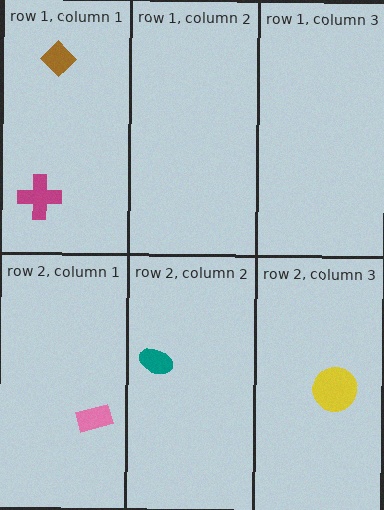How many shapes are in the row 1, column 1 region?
2.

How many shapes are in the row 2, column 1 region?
1.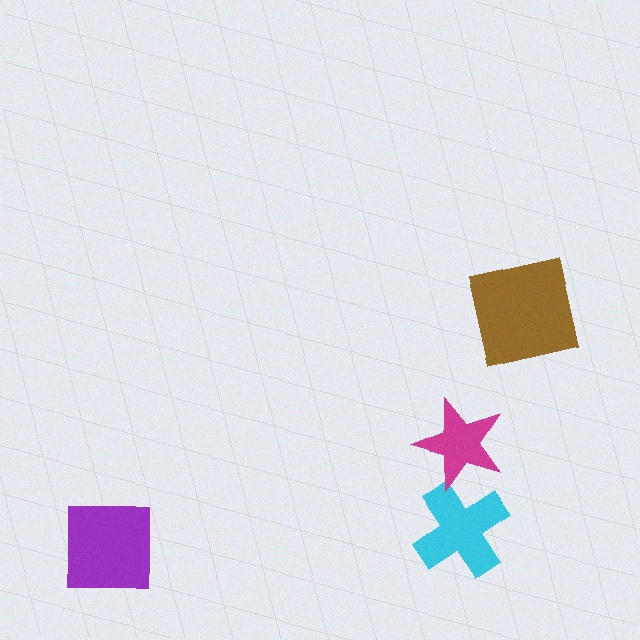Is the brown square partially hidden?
No, no other shape covers it.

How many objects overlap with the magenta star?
1 object overlaps with the magenta star.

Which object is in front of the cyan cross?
The magenta star is in front of the cyan cross.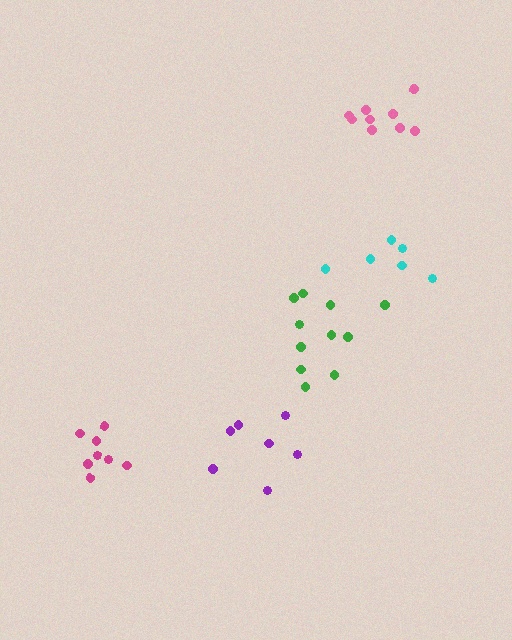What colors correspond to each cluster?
The clusters are colored: magenta, pink, purple, cyan, green.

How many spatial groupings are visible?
There are 5 spatial groupings.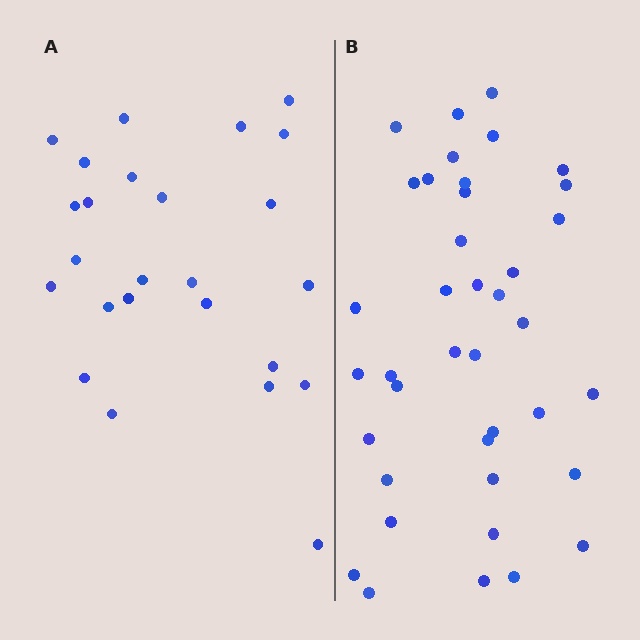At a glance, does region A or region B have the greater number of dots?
Region B (the right region) has more dots.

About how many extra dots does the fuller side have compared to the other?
Region B has approximately 15 more dots than region A.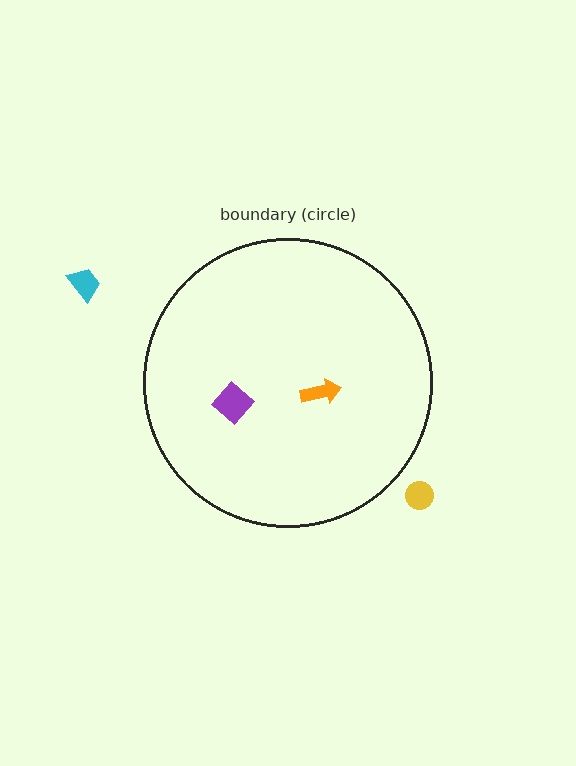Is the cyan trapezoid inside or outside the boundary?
Outside.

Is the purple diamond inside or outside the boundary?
Inside.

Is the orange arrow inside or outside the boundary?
Inside.